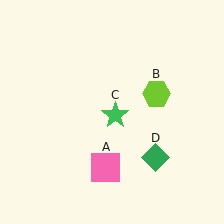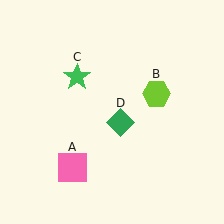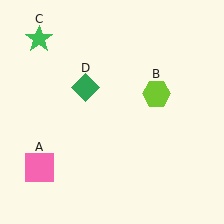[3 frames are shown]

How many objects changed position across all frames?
3 objects changed position: pink square (object A), green star (object C), green diamond (object D).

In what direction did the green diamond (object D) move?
The green diamond (object D) moved up and to the left.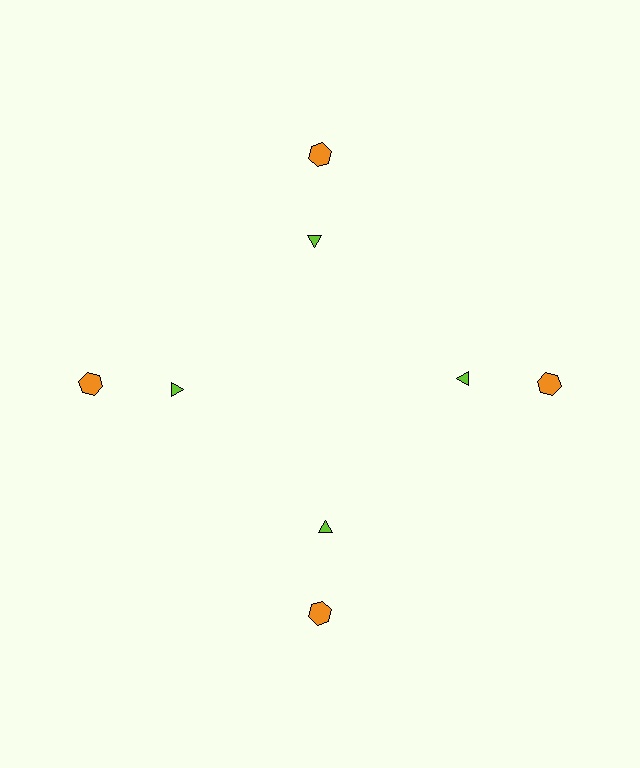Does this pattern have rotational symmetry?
Yes, this pattern has 4-fold rotational symmetry. It looks the same after rotating 90 degrees around the center.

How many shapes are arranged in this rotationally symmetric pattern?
There are 8 shapes, arranged in 4 groups of 2.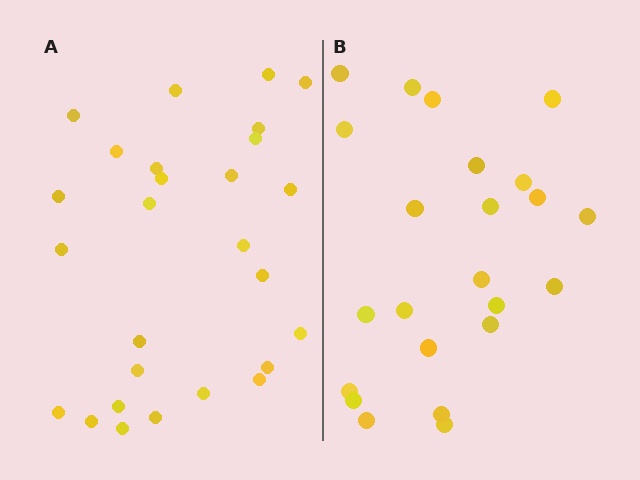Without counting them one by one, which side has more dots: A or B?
Region A (the left region) has more dots.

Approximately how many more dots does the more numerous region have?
Region A has about 4 more dots than region B.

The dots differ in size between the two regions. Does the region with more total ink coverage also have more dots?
No. Region B has more total ink coverage because its dots are larger, but region A actually contains more individual dots. Total area can be misleading — the number of items is what matters here.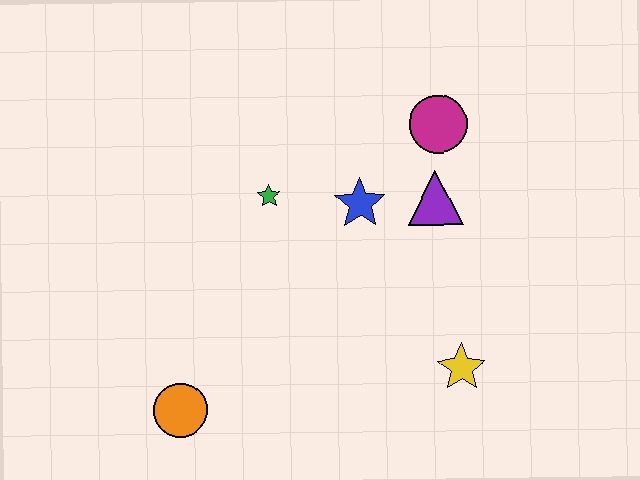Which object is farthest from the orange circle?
The magenta circle is farthest from the orange circle.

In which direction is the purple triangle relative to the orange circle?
The purple triangle is to the right of the orange circle.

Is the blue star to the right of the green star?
Yes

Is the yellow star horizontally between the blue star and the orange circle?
No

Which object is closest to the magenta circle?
The purple triangle is closest to the magenta circle.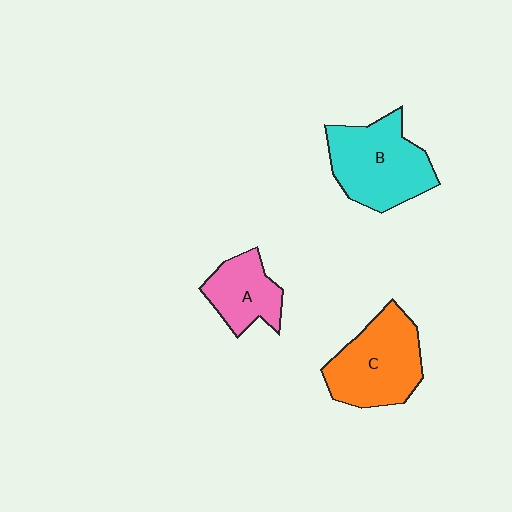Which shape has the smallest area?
Shape A (pink).